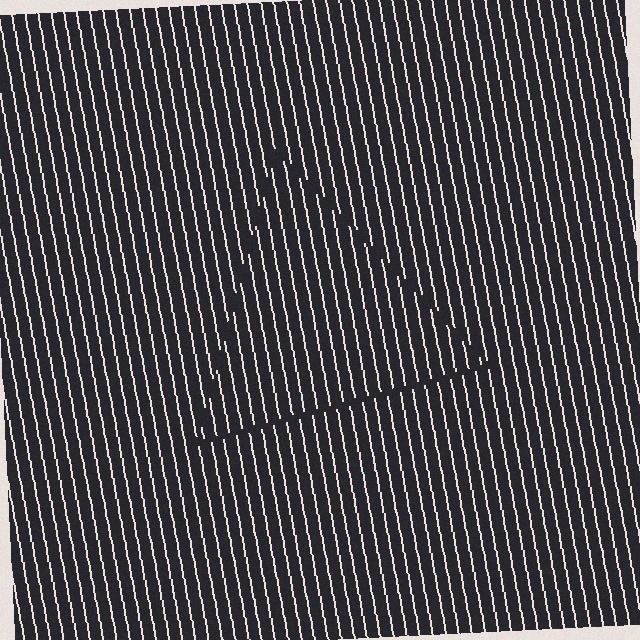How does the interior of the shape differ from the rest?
The interior of the shape contains the same grating, shifted by half a period — the contour is defined by the phase discontinuity where line-ends from the inner and outer gratings abut.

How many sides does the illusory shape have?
3 sides — the line-ends trace a triangle.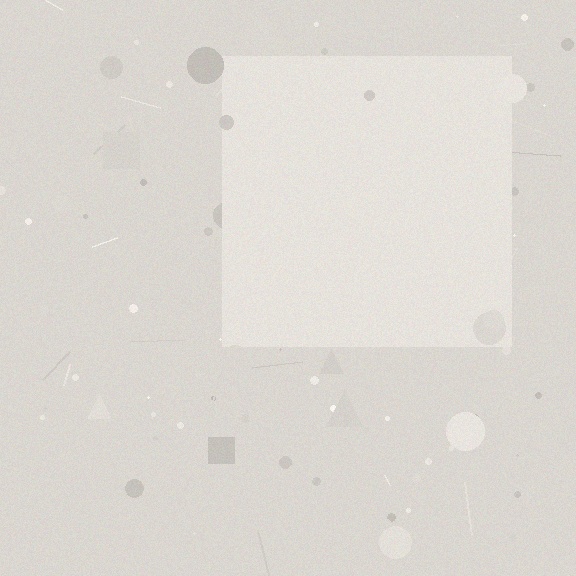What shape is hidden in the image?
A square is hidden in the image.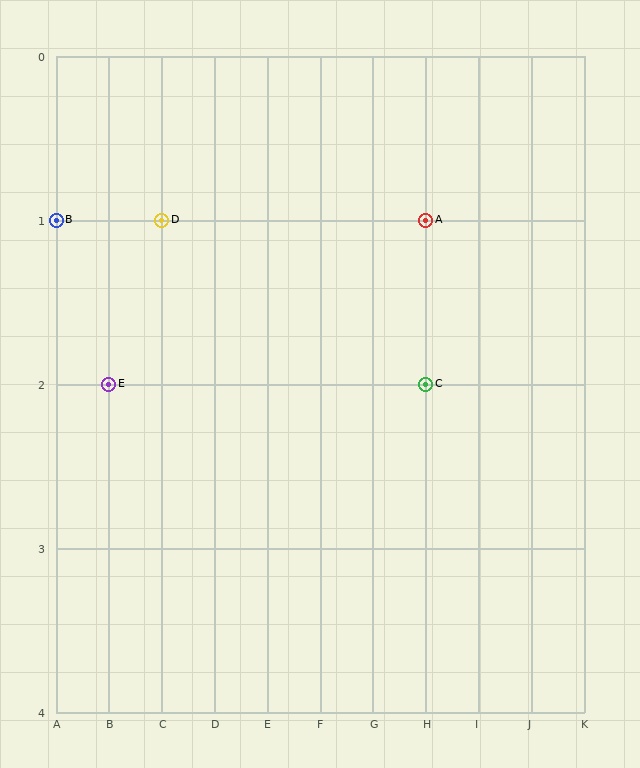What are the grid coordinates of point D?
Point D is at grid coordinates (C, 1).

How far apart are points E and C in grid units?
Points E and C are 6 columns apart.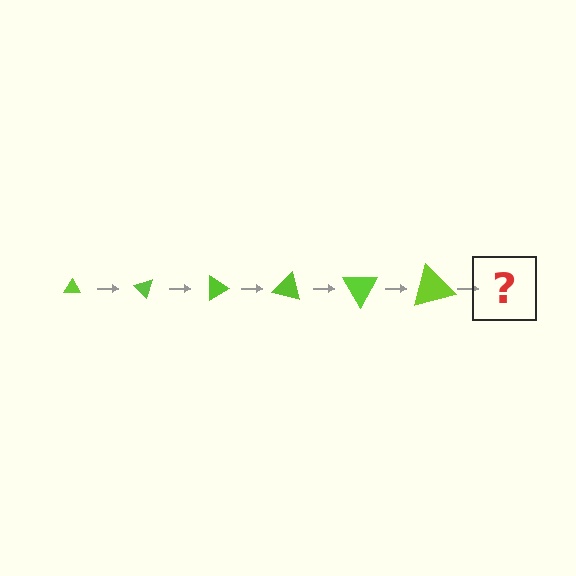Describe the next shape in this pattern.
It should be a triangle, larger than the previous one and rotated 270 degrees from the start.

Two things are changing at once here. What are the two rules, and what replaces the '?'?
The two rules are that the triangle grows larger each step and it rotates 45 degrees each step. The '?' should be a triangle, larger than the previous one and rotated 270 degrees from the start.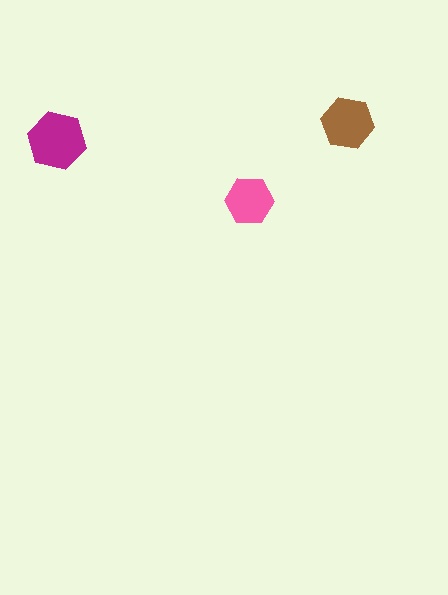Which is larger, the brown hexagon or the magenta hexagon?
The magenta one.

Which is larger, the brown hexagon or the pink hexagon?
The brown one.